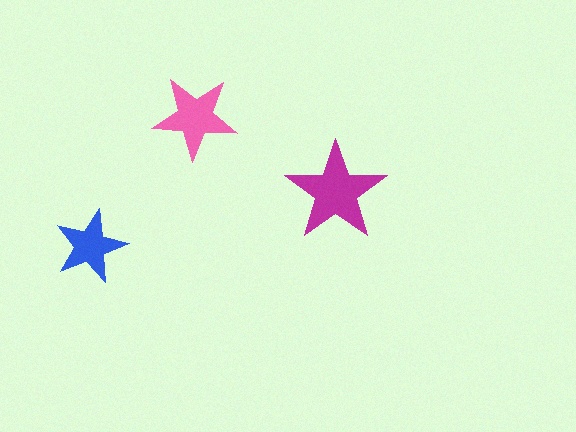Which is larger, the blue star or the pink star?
The pink one.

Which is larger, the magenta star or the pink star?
The magenta one.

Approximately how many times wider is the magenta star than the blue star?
About 1.5 times wider.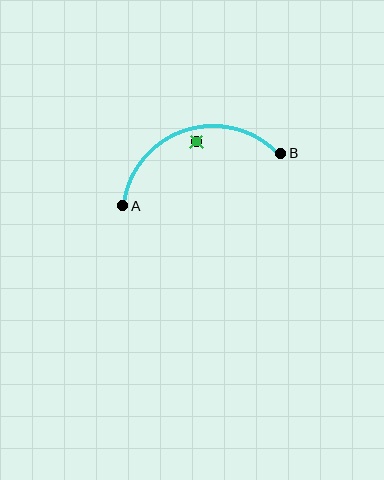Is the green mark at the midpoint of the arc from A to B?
No — the green mark does not lie on the arc at all. It sits slightly inside the curve.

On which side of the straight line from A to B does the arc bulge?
The arc bulges above the straight line connecting A and B.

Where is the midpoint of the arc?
The arc midpoint is the point on the curve farthest from the straight line joining A and B. It sits above that line.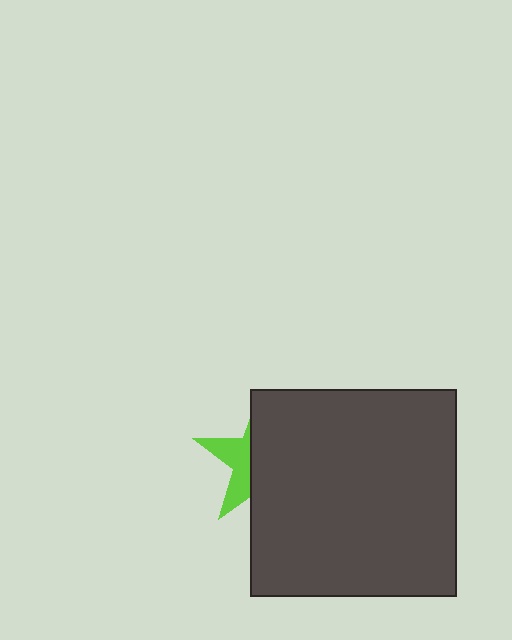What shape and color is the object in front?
The object in front is a dark gray square.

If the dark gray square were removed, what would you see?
You would see the complete lime star.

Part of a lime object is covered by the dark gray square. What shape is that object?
It is a star.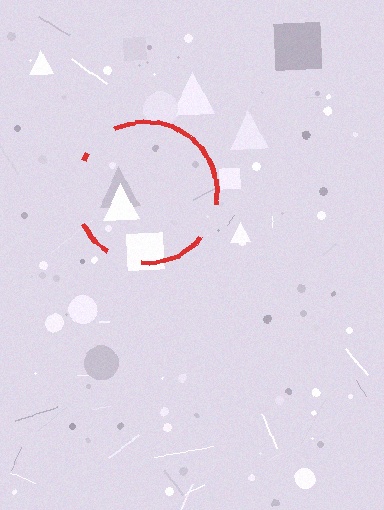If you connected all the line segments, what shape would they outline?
They would outline a circle.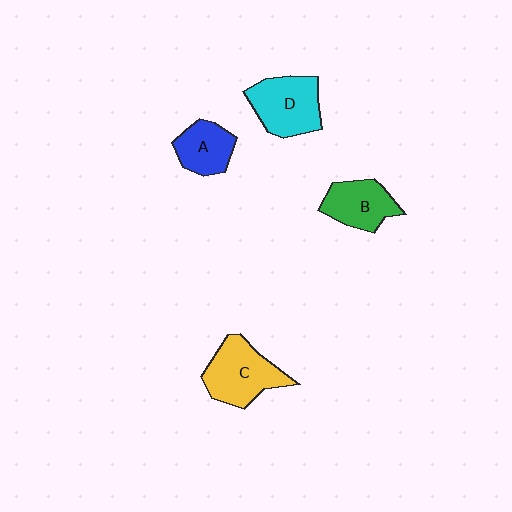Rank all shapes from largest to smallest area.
From largest to smallest: C (yellow), D (cyan), B (green), A (blue).